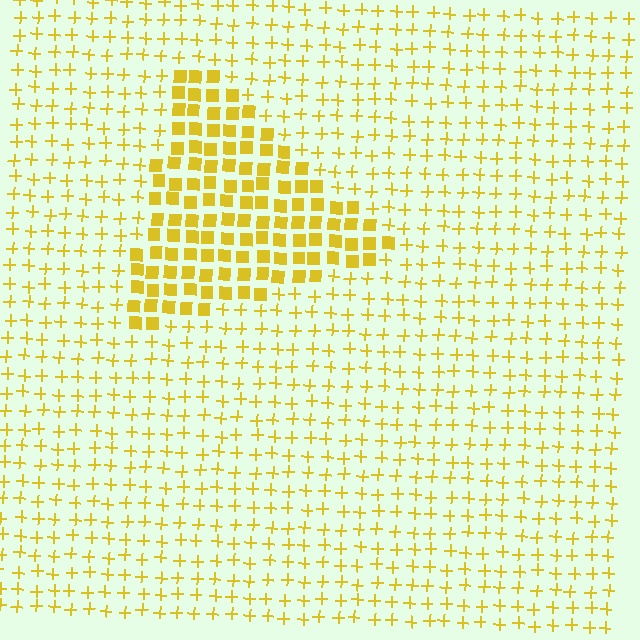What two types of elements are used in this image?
The image uses squares inside the triangle region and plus signs outside it.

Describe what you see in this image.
The image is filled with small yellow elements arranged in a uniform grid. A triangle-shaped region contains squares, while the surrounding area contains plus signs. The boundary is defined purely by the change in element shape.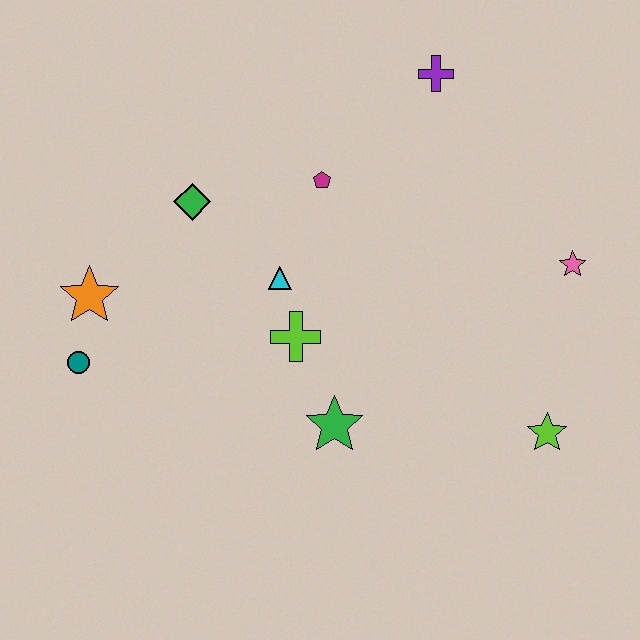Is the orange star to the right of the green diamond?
No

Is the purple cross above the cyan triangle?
Yes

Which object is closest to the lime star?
The pink star is closest to the lime star.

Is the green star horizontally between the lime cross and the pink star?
Yes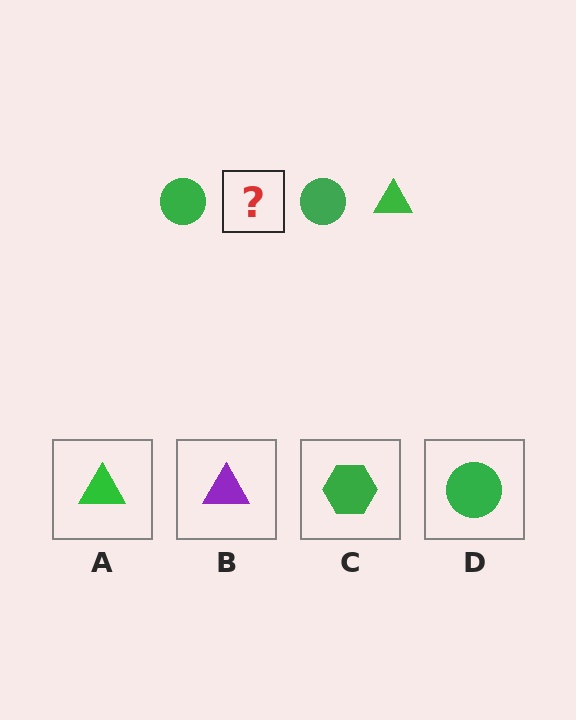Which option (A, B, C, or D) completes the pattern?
A.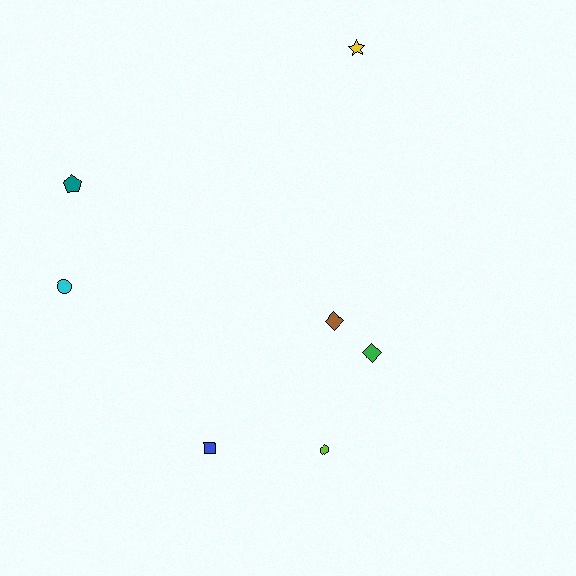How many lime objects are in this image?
There is 1 lime object.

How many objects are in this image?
There are 7 objects.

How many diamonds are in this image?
There are 2 diamonds.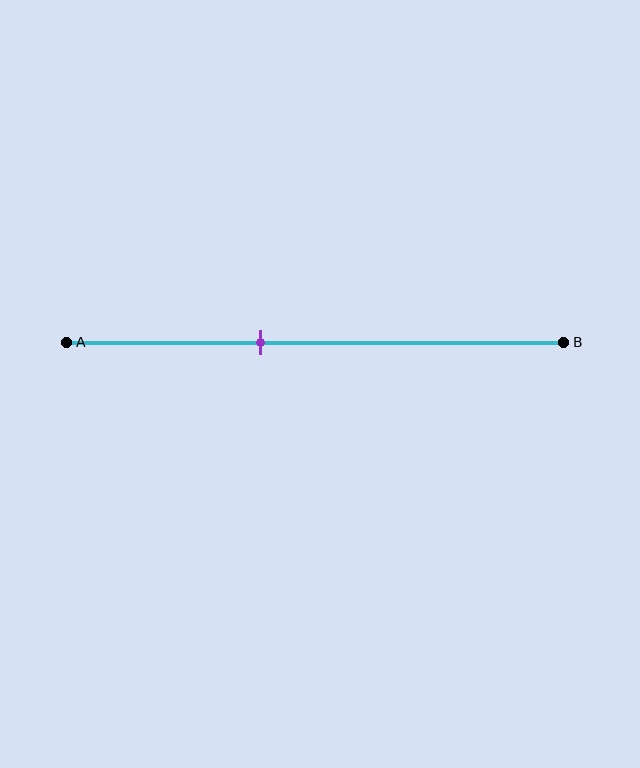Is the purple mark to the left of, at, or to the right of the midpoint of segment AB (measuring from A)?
The purple mark is to the left of the midpoint of segment AB.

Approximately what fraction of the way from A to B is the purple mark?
The purple mark is approximately 40% of the way from A to B.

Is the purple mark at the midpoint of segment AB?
No, the mark is at about 40% from A, not at the 50% midpoint.